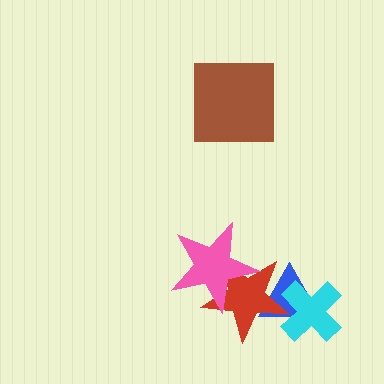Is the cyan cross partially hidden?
No, no other shape covers it.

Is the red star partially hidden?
Yes, it is partially covered by another shape.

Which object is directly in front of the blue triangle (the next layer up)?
The red star is directly in front of the blue triangle.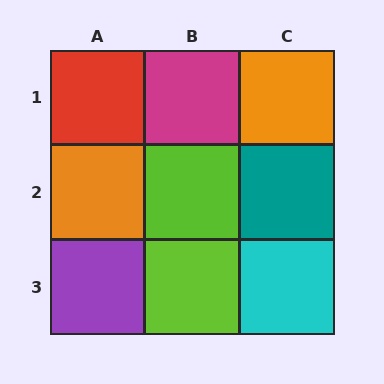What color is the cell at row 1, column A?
Red.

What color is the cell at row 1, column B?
Magenta.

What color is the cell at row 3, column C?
Cyan.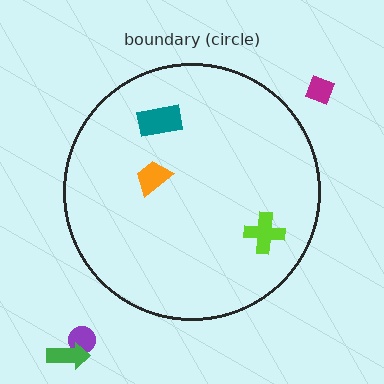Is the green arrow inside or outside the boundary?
Outside.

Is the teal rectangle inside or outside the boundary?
Inside.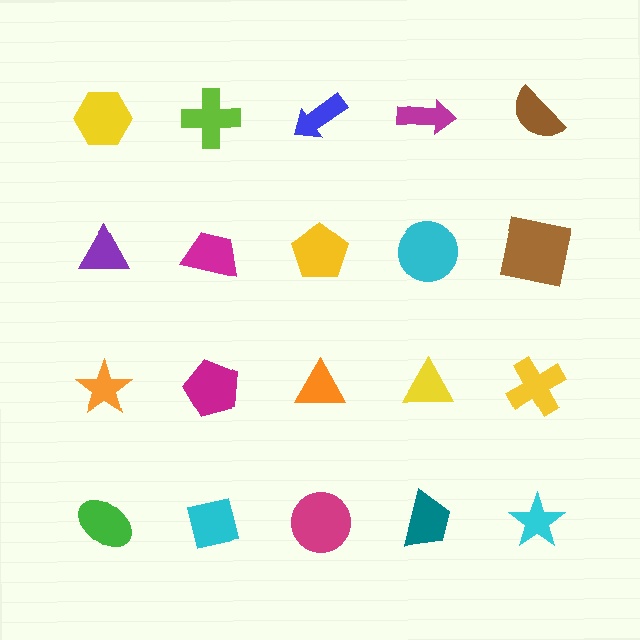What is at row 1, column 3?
A blue arrow.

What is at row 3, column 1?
An orange star.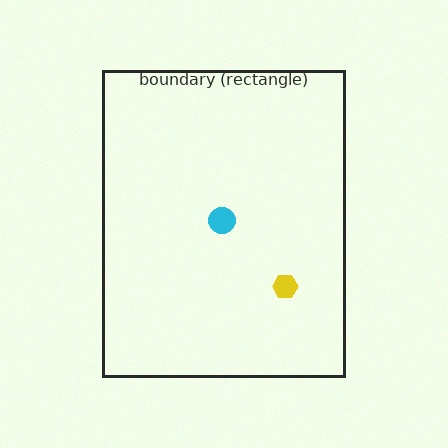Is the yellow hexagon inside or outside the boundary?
Inside.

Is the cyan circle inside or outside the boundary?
Inside.